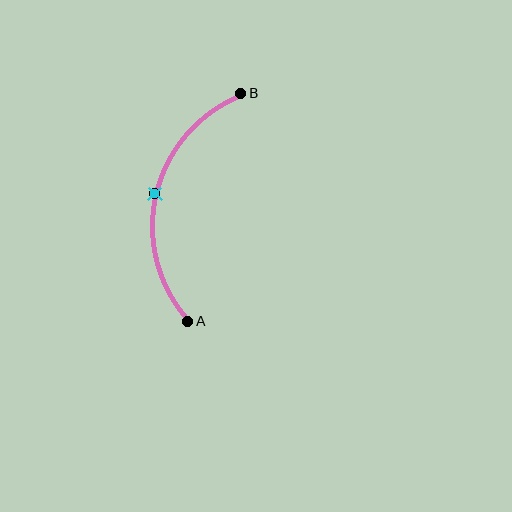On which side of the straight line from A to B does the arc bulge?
The arc bulges to the left of the straight line connecting A and B.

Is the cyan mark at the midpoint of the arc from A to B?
Yes. The cyan mark lies on the arc at equal arc-length from both A and B — it is the arc midpoint.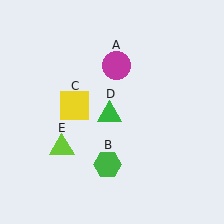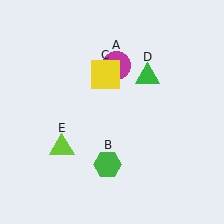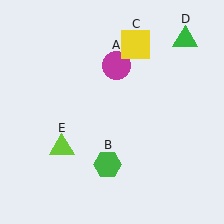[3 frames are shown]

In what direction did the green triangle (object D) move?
The green triangle (object D) moved up and to the right.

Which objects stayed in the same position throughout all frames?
Magenta circle (object A) and green hexagon (object B) and lime triangle (object E) remained stationary.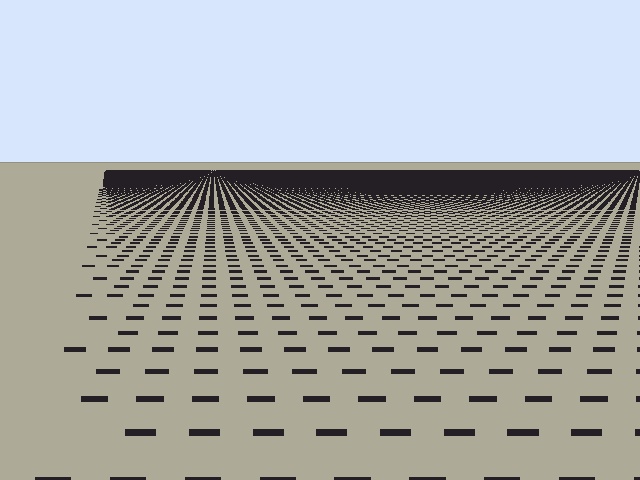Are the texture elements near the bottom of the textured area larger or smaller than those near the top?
Larger. Near the bottom, elements are closer to the viewer and appear at a bigger on-screen size.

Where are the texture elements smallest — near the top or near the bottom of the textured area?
Near the top.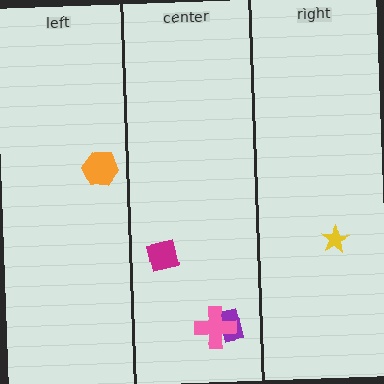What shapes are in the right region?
The yellow star.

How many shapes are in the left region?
1.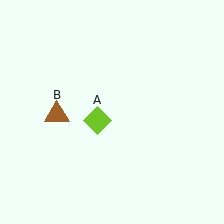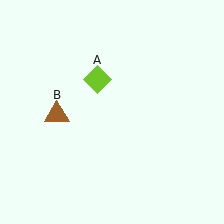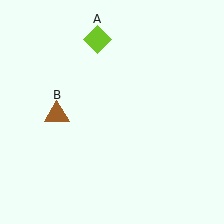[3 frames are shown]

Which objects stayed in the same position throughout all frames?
Brown triangle (object B) remained stationary.